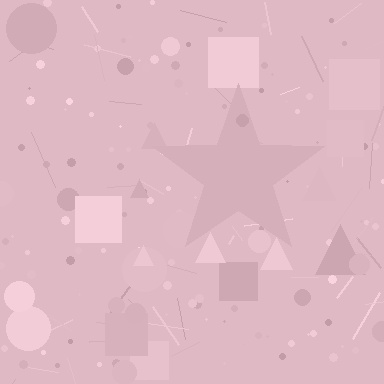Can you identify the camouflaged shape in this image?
The camouflaged shape is a star.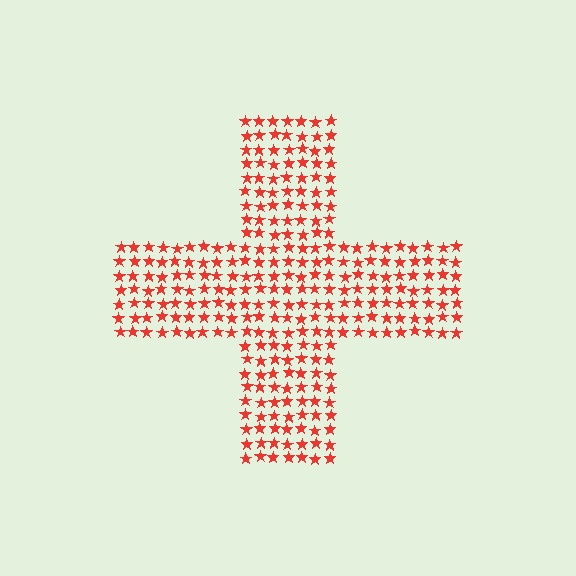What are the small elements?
The small elements are stars.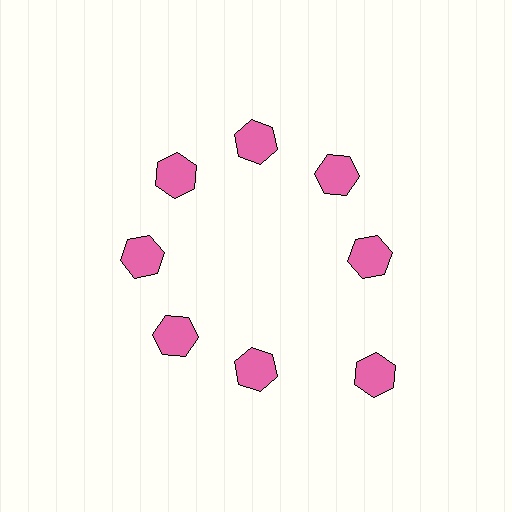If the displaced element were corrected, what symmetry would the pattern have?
It would have 8-fold rotational symmetry — the pattern would map onto itself every 45 degrees.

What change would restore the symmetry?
The symmetry would be restored by moving it inward, back onto the ring so that all 8 hexagons sit at equal angles and equal distance from the center.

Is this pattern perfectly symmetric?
No. The 8 pink hexagons are arranged in a ring, but one element near the 4 o'clock position is pushed outward from the center, breaking the 8-fold rotational symmetry.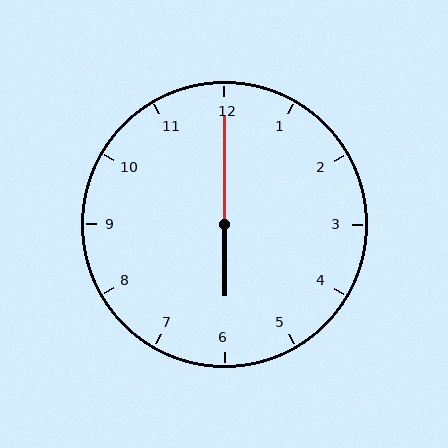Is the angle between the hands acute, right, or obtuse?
It is obtuse.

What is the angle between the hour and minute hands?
Approximately 180 degrees.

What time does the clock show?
6:00.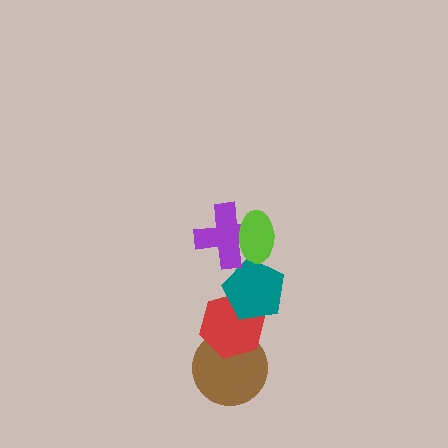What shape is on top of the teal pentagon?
The purple cross is on top of the teal pentagon.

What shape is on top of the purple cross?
The lime ellipse is on top of the purple cross.